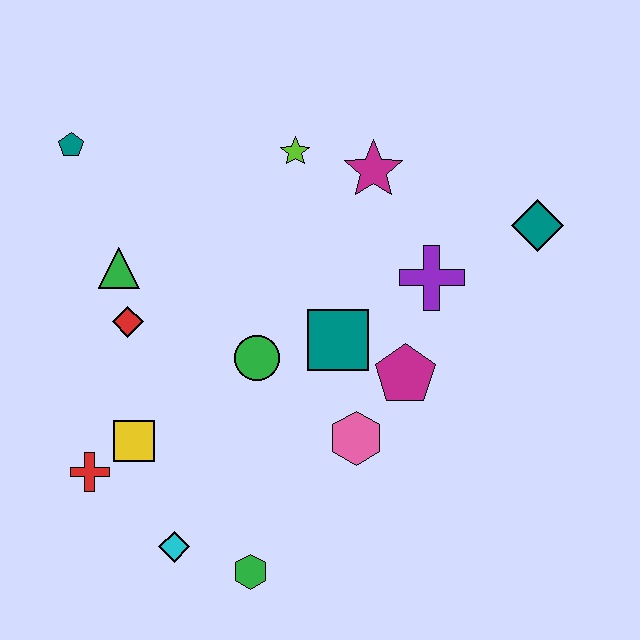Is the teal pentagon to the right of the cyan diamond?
No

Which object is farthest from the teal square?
The teal pentagon is farthest from the teal square.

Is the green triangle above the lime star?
No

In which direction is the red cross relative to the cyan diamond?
The red cross is to the left of the cyan diamond.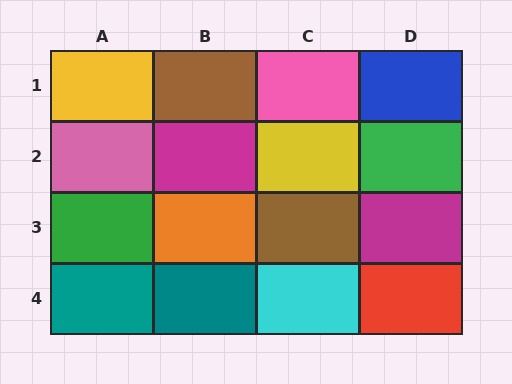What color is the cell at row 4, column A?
Teal.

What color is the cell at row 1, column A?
Yellow.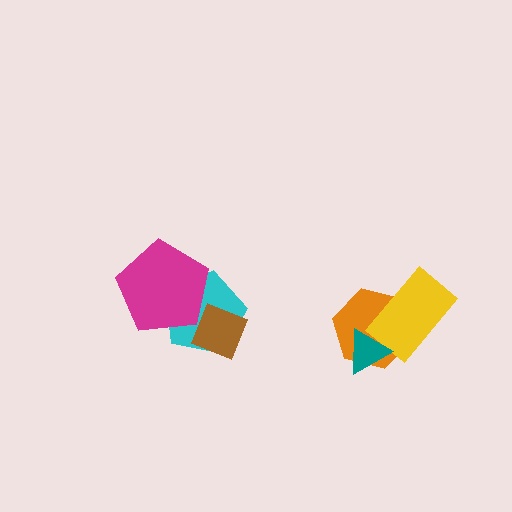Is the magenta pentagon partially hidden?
Yes, it is partially covered by another shape.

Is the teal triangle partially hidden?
No, no other shape covers it.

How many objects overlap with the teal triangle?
2 objects overlap with the teal triangle.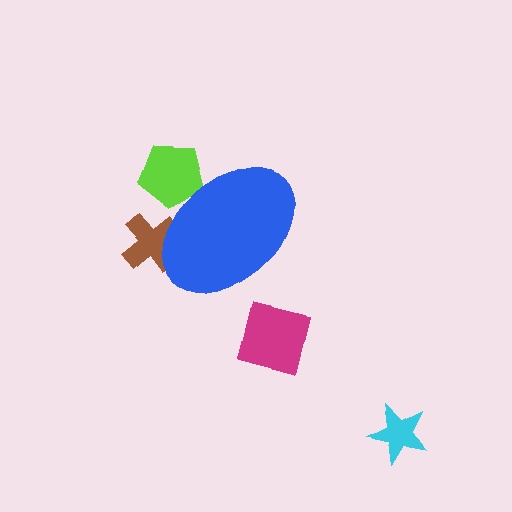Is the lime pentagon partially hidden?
Yes, the lime pentagon is partially hidden behind the blue ellipse.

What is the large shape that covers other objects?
A blue ellipse.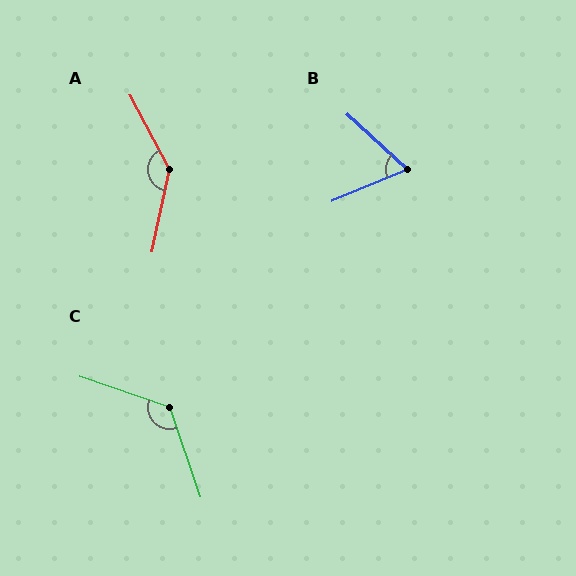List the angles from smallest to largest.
B (65°), C (128°), A (140°).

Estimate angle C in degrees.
Approximately 128 degrees.